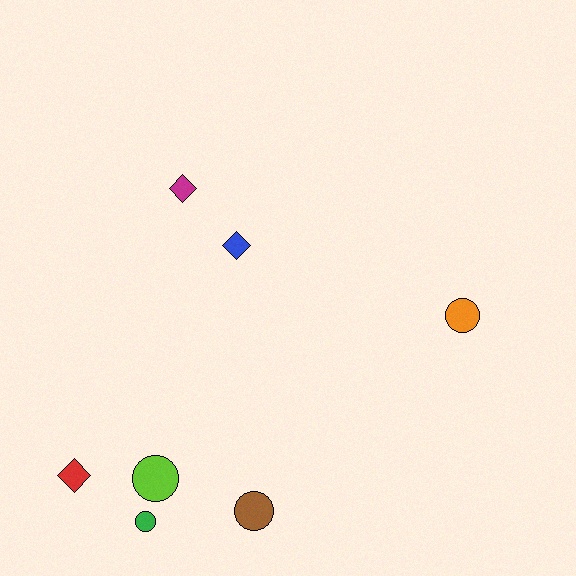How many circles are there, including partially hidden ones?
There are 4 circles.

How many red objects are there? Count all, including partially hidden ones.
There is 1 red object.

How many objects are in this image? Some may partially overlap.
There are 7 objects.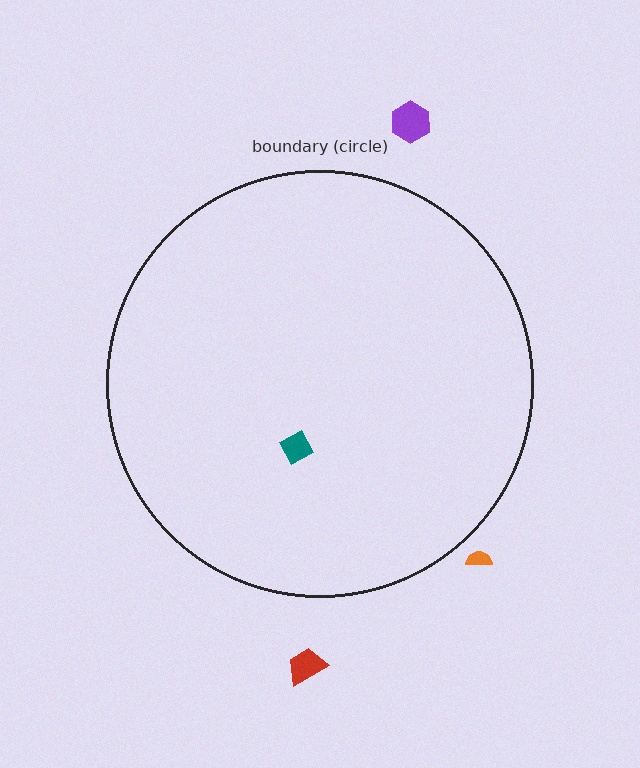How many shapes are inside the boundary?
1 inside, 3 outside.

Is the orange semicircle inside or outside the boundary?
Outside.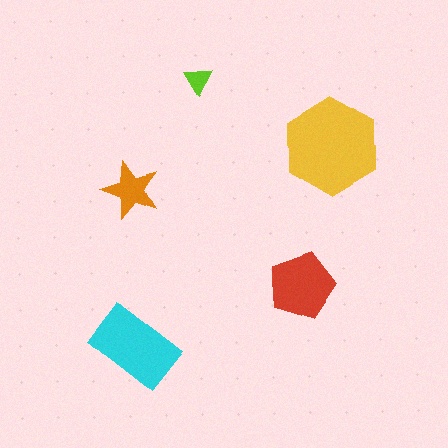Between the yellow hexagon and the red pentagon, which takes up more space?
The yellow hexagon.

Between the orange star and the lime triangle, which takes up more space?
The orange star.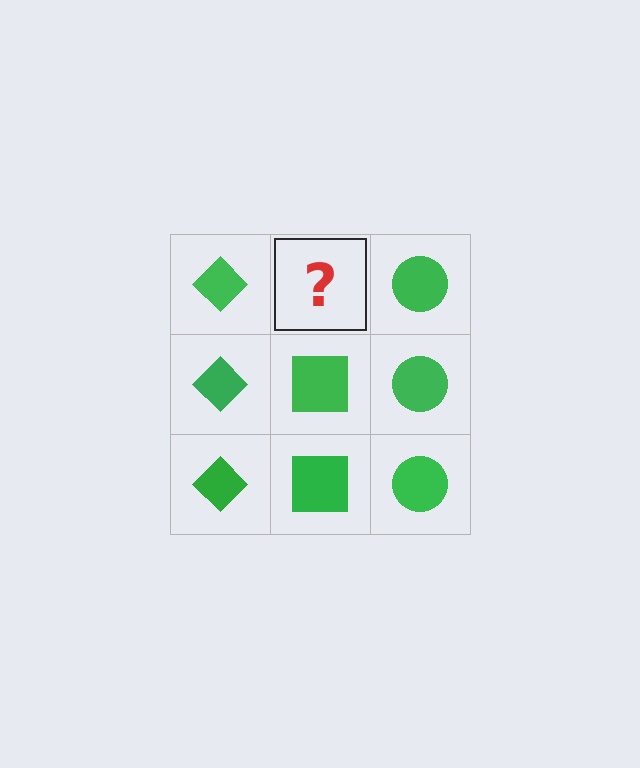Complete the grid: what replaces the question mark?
The question mark should be replaced with a green square.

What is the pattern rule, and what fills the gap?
The rule is that each column has a consistent shape. The gap should be filled with a green square.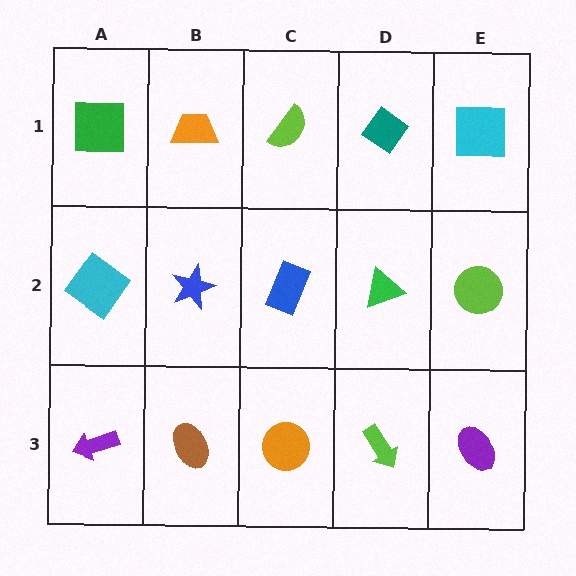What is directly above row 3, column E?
A lime circle.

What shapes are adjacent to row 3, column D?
A green triangle (row 2, column D), an orange circle (row 3, column C), a purple ellipse (row 3, column E).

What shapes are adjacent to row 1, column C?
A blue rectangle (row 2, column C), an orange trapezoid (row 1, column B), a teal diamond (row 1, column D).